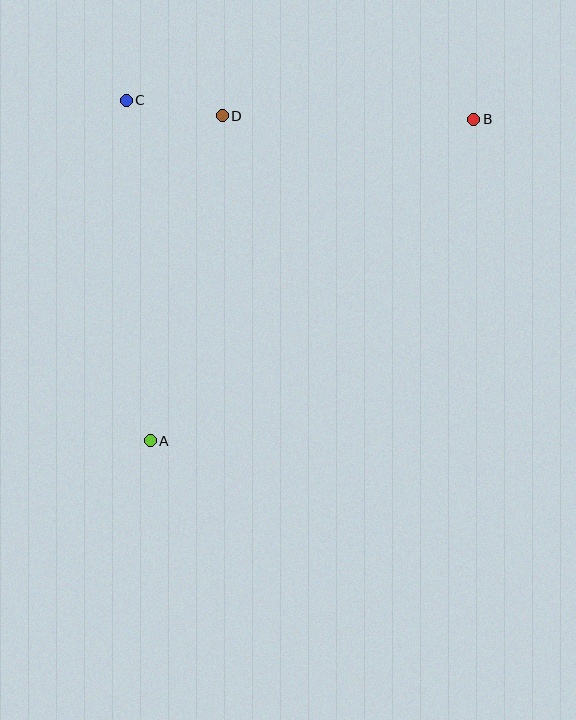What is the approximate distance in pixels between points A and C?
The distance between A and C is approximately 341 pixels.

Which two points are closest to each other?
Points C and D are closest to each other.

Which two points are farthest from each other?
Points A and B are farthest from each other.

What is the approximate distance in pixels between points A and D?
The distance between A and D is approximately 333 pixels.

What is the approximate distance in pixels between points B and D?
The distance between B and D is approximately 251 pixels.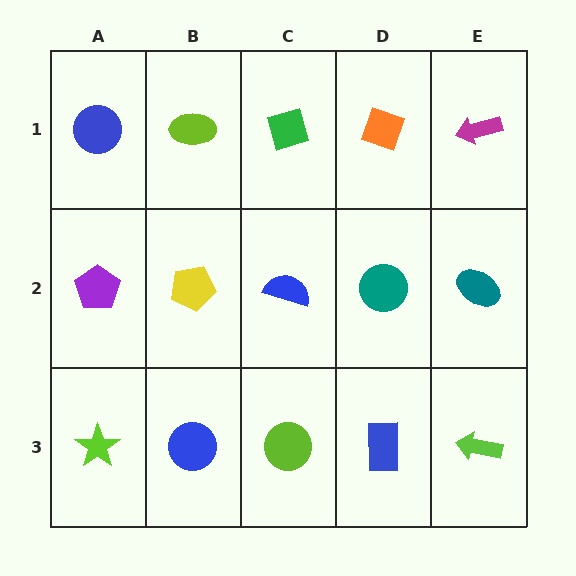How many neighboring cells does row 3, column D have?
3.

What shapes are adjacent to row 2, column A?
A blue circle (row 1, column A), a lime star (row 3, column A), a yellow pentagon (row 2, column B).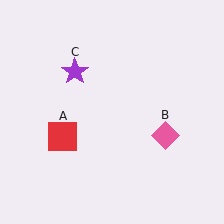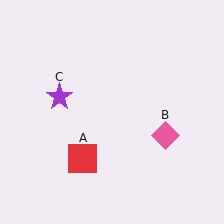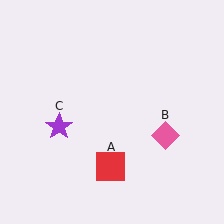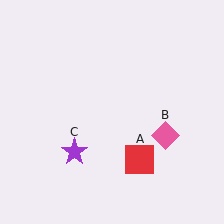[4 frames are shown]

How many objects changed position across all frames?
2 objects changed position: red square (object A), purple star (object C).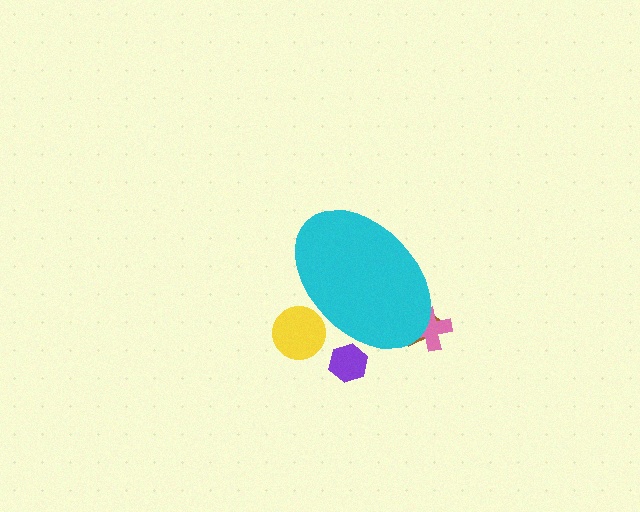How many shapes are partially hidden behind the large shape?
4 shapes are partially hidden.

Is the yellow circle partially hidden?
Yes, the yellow circle is partially hidden behind the cyan ellipse.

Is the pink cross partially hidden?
Yes, the pink cross is partially hidden behind the cyan ellipse.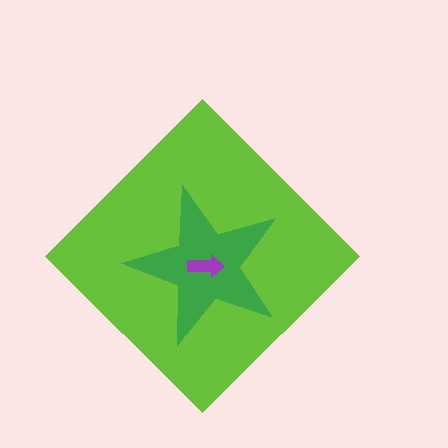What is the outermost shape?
The lime diamond.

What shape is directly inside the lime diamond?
The green star.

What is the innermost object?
The purple arrow.